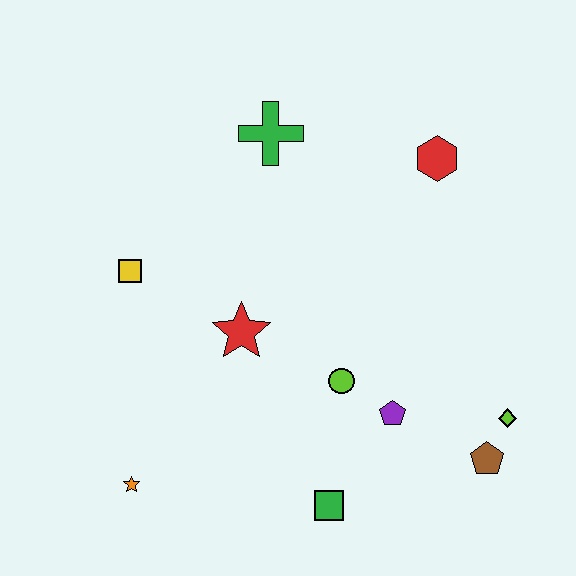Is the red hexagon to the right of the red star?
Yes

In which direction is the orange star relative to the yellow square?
The orange star is below the yellow square.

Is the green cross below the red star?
No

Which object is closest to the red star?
The lime circle is closest to the red star.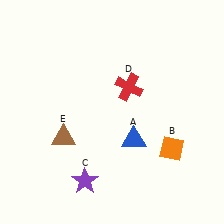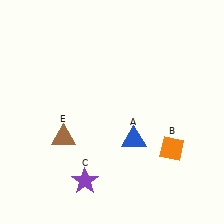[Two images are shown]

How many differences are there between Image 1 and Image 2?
There is 1 difference between the two images.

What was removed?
The red cross (D) was removed in Image 2.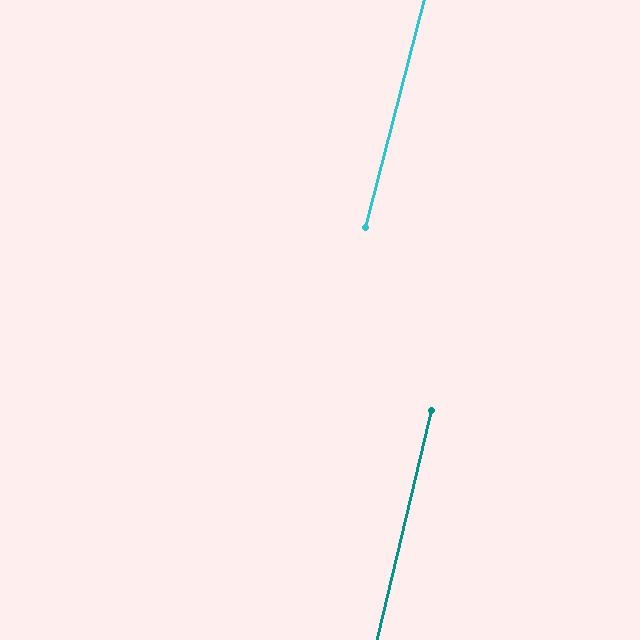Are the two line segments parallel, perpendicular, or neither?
Parallel — their directions differ by only 1.2°.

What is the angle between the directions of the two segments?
Approximately 1 degree.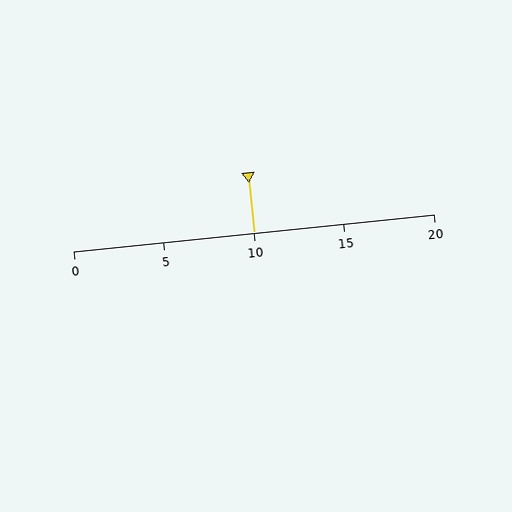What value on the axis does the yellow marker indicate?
The marker indicates approximately 10.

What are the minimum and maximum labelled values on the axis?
The axis runs from 0 to 20.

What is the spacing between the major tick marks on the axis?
The major ticks are spaced 5 apart.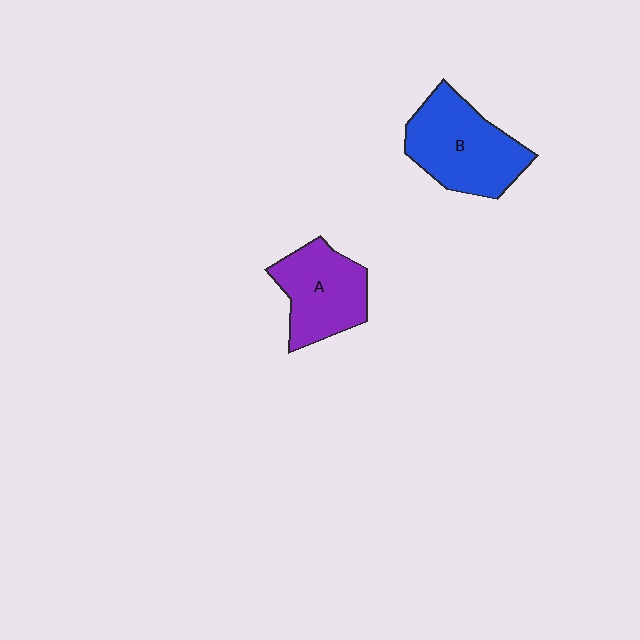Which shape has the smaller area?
Shape A (purple).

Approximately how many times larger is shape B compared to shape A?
Approximately 1.2 times.